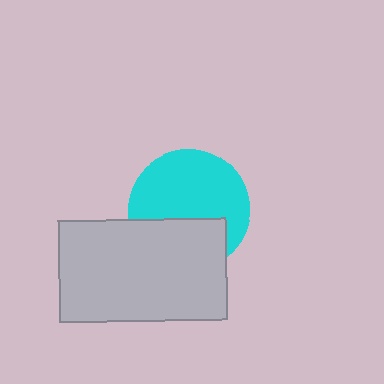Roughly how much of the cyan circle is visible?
About half of it is visible (roughly 63%).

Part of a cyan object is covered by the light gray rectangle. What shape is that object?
It is a circle.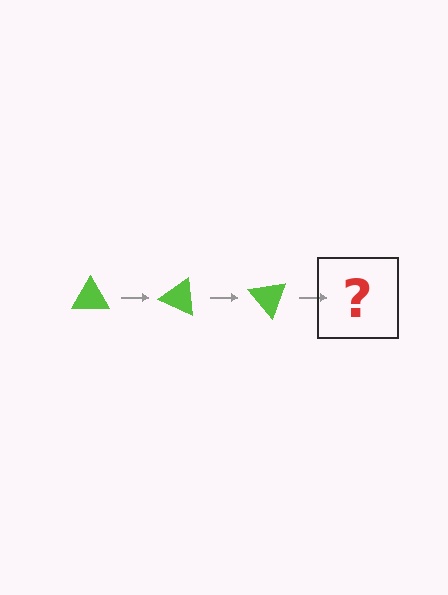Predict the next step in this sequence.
The next step is a lime triangle rotated 75 degrees.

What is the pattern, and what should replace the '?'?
The pattern is that the triangle rotates 25 degrees each step. The '?' should be a lime triangle rotated 75 degrees.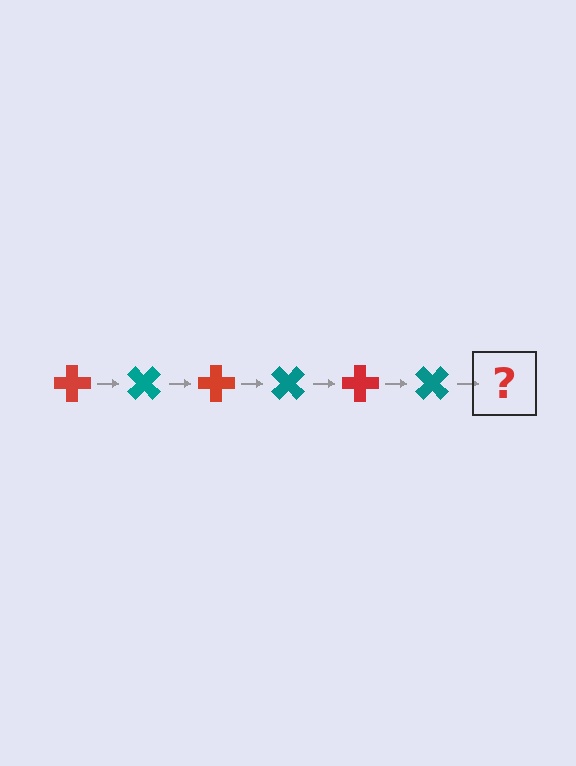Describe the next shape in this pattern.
It should be a red cross, rotated 270 degrees from the start.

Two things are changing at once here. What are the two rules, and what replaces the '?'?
The two rules are that it rotates 45 degrees each step and the color cycles through red and teal. The '?' should be a red cross, rotated 270 degrees from the start.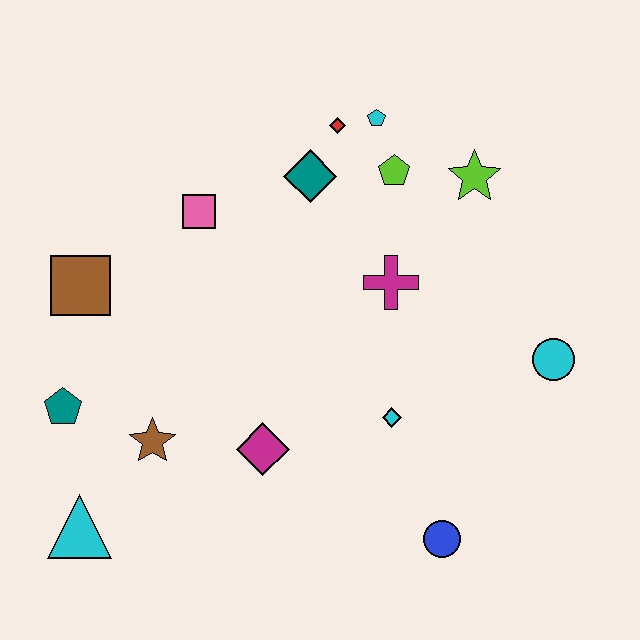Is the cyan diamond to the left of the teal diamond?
No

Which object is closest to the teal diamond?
The red diamond is closest to the teal diamond.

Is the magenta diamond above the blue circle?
Yes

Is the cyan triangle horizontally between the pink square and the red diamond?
No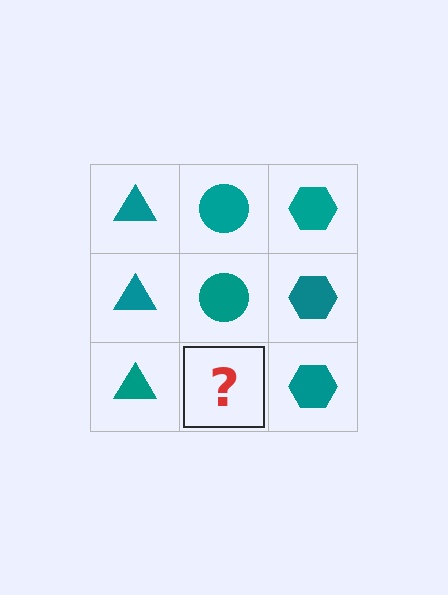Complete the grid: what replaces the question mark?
The question mark should be replaced with a teal circle.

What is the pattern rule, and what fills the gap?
The rule is that each column has a consistent shape. The gap should be filled with a teal circle.